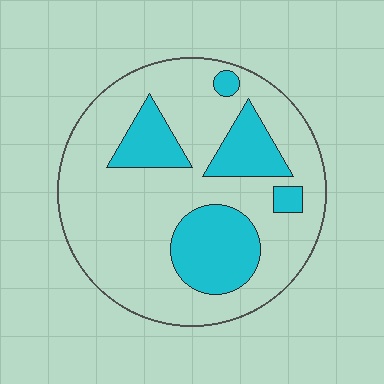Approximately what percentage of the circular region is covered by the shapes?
Approximately 25%.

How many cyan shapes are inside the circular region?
5.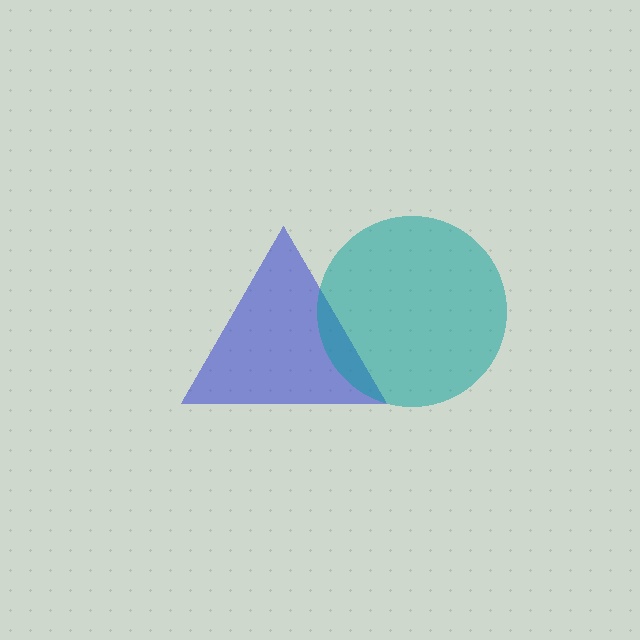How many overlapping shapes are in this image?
There are 2 overlapping shapes in the image.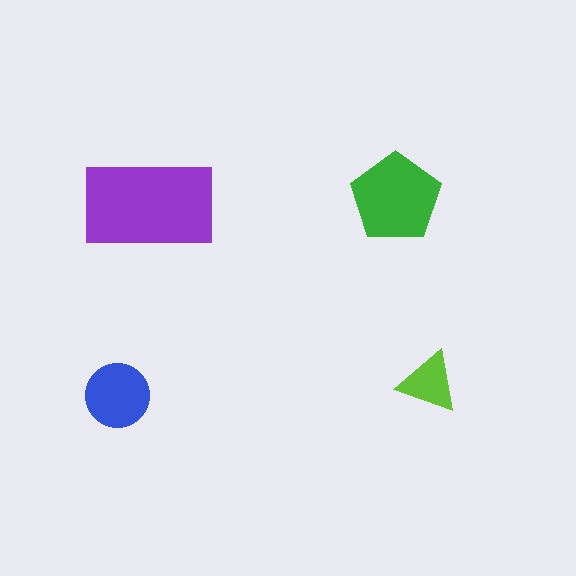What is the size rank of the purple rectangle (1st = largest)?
1st.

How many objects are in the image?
There are 4 objects in the image.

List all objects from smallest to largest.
The lime triangle, the blue circle, the green pentagon, the purple rectangle.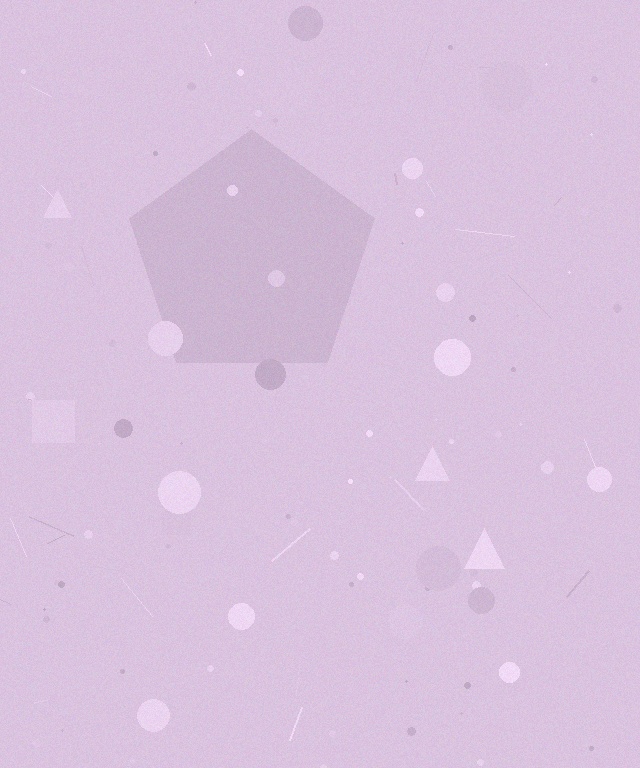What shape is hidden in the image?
A pentagon is hidden in the image.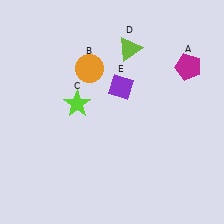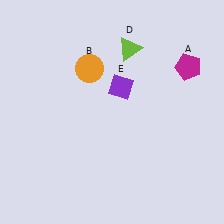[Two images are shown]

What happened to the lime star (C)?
The lime star (C) was removed in Image 2. It was in the top-left area of Image 1.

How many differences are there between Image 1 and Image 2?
There is 1 difference between the two images.